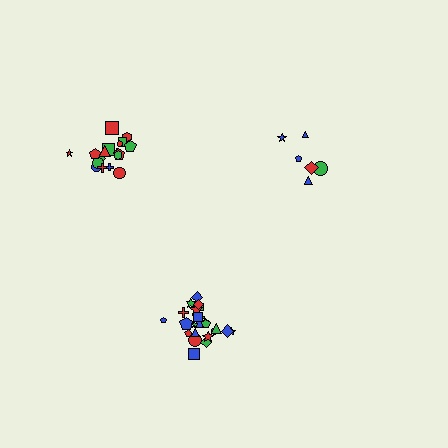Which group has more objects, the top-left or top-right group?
The top-left group.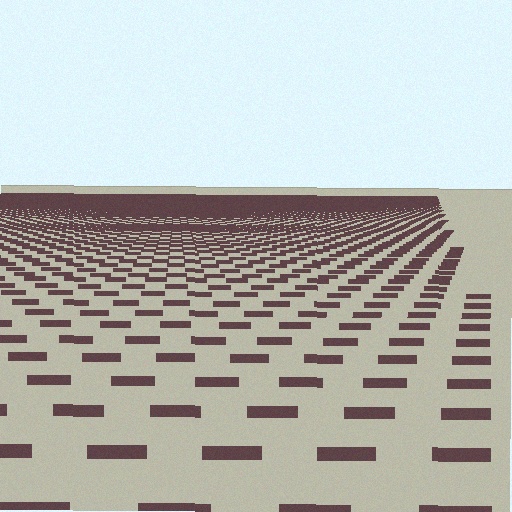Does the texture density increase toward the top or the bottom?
Density increases toward the top.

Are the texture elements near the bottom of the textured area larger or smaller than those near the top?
Larger. Near the bottom, elements are closer to the viewer and appear at a bigger on-screen size.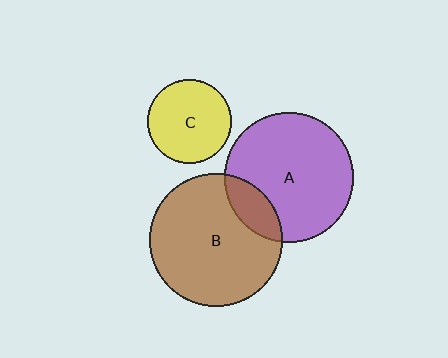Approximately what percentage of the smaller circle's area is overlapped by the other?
Approximately 15%.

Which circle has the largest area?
Circle B (brown).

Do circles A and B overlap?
Yes.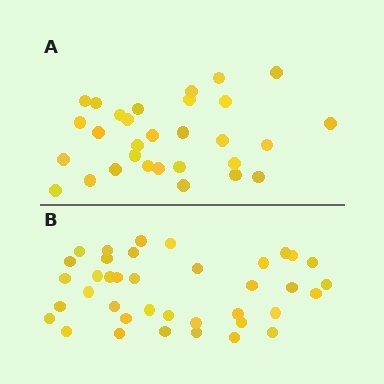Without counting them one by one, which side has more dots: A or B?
Region B (the bottom region) has more dots.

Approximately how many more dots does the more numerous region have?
Region B has roughly 8 or so more dots than region A.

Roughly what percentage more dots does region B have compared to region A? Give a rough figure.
About 25% more.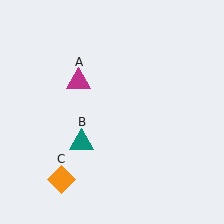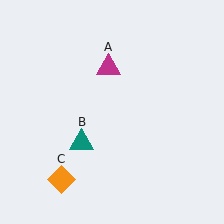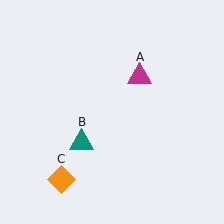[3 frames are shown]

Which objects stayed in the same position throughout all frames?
Teal triangle (object B) and orange diamond (object C) remained stationary.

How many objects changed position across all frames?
1 object changed position: magenta triangle (object A).